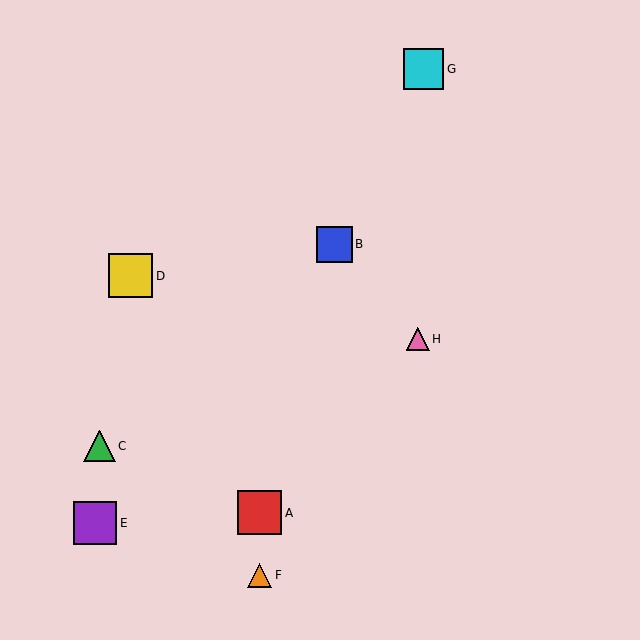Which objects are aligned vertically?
Objects A, F are aligned vertically.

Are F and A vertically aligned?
Yes, both are at x≈260.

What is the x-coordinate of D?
Object D is at x≈131.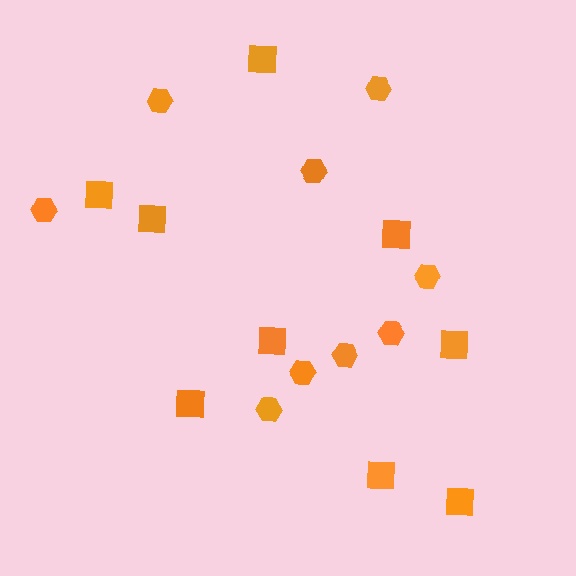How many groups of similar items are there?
There are 2 groups: one group of hexagons (9) and one group of squares (9).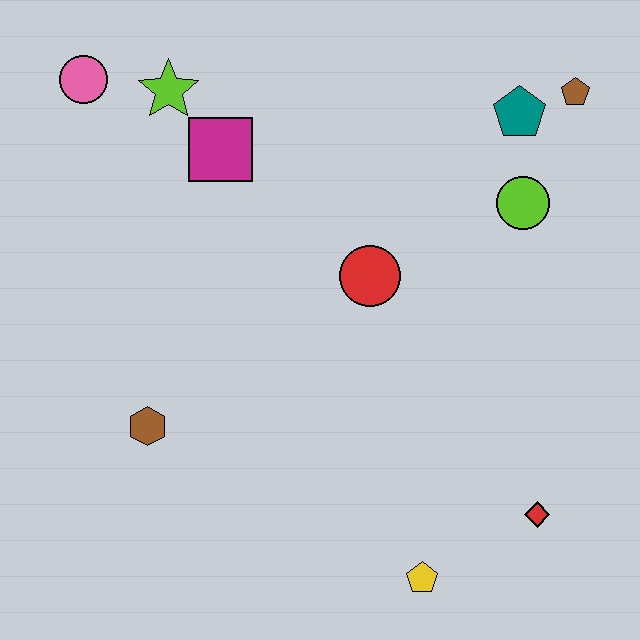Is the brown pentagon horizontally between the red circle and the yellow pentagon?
No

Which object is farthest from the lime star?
The red diamond is farthest from the lime star.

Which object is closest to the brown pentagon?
The teal pentagon is closest to the brown pentagon.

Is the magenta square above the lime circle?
Yes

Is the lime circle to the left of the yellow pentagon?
No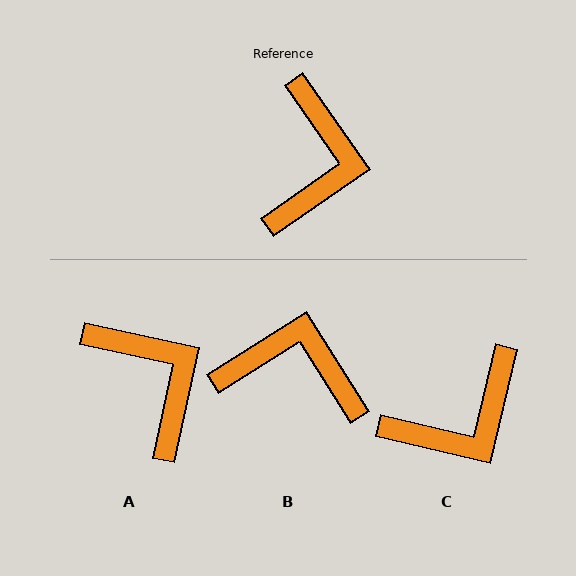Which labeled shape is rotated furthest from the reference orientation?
B, about 87 degrees away.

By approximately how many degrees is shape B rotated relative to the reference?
Approximately 87 degrees counter-clockwise.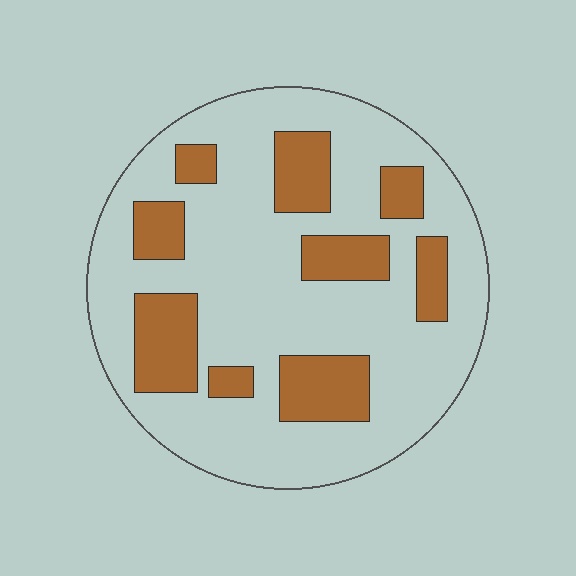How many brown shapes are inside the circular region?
9.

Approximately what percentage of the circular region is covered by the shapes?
Approximately 25%.